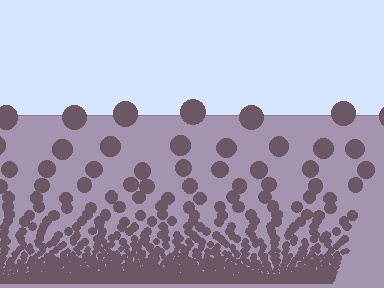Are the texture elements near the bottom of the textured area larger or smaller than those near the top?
Smaller. The gradient is inverted — elements near the bottom are smaller and denser.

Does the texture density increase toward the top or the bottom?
Density increases toward the bottom.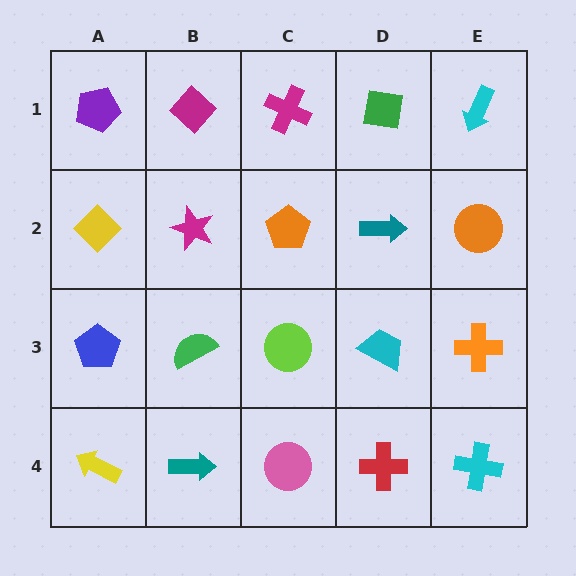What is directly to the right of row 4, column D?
A cyan cross.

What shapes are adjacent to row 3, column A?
A yellow diamond (row 2, column A), a yellow arrow (row 4, column A), a green semicircle (row 3, column B).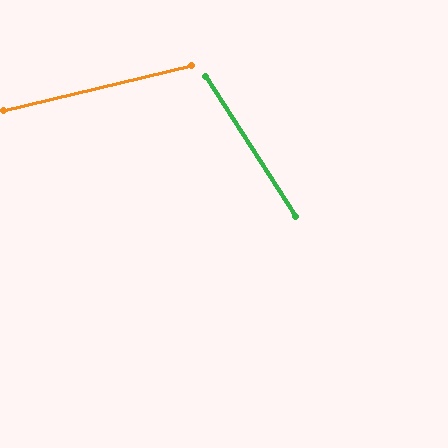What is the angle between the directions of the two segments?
Approximately 71 degrees.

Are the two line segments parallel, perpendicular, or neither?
Neither parallel nor perpendicular — they differ by about 71°.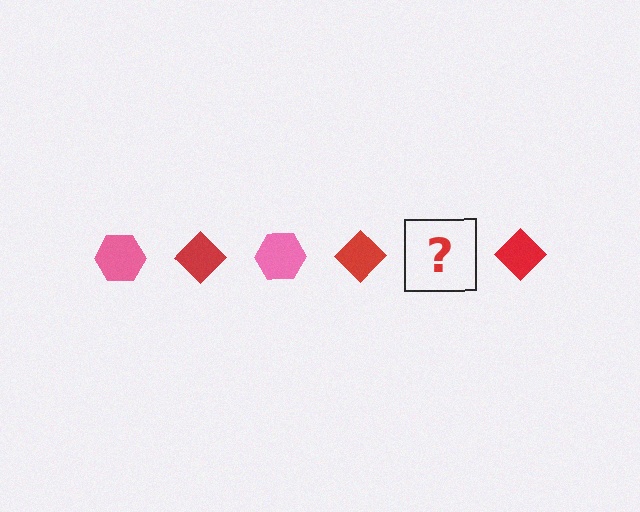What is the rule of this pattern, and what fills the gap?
The rule is that the pattern alternates between pink hexagon and red diamond. The gap should be filled with a pink hexagon.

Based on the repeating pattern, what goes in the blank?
The blank should be a pink hexagon.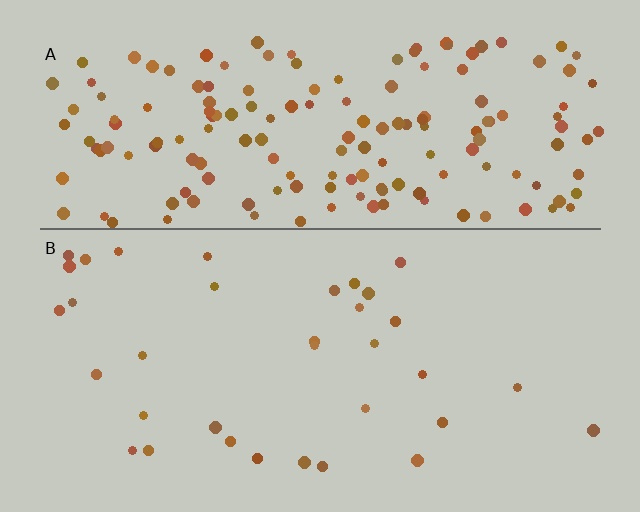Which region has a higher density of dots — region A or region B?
A (the top).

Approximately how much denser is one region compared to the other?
Approximately 5.0× — region A over region B.